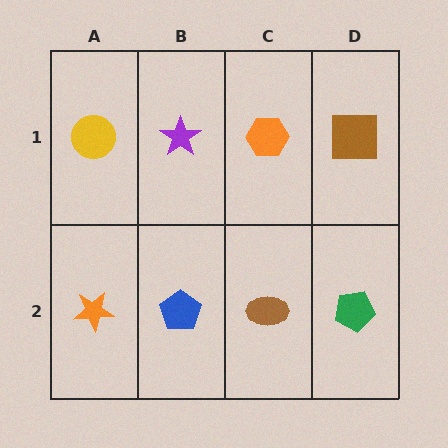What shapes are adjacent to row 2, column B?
A purple star (row 1, column B), an orange star (row 2, column A), a brown ellipse (row 2, column C).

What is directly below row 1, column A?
An orange star.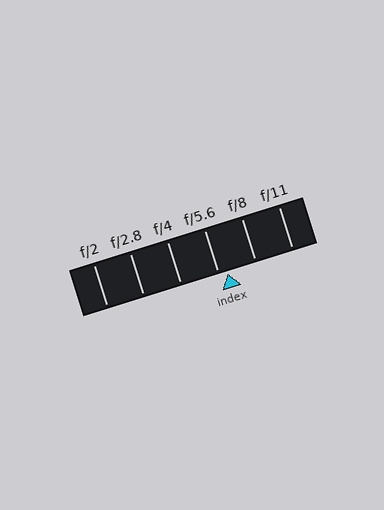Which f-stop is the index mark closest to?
The index mark is closest to f/5.6.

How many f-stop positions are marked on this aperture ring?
There are 6 f-stop positions marked.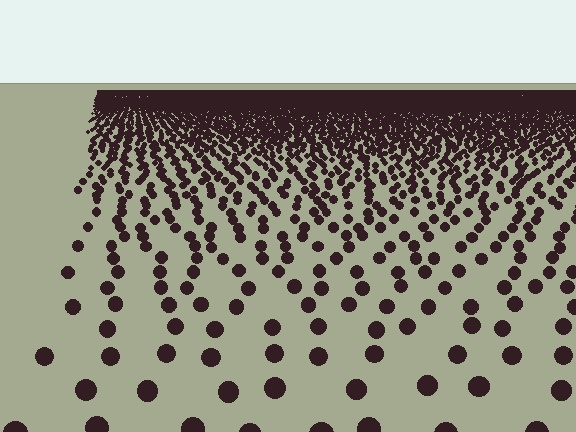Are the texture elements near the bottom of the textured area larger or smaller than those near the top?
Larger. Near the bottom, elements are closer to the viewer and appear at a bigger on-screen size.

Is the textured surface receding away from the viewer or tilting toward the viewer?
The surface is receding away from the viewer. Texture elements get smaller and denser toward the top.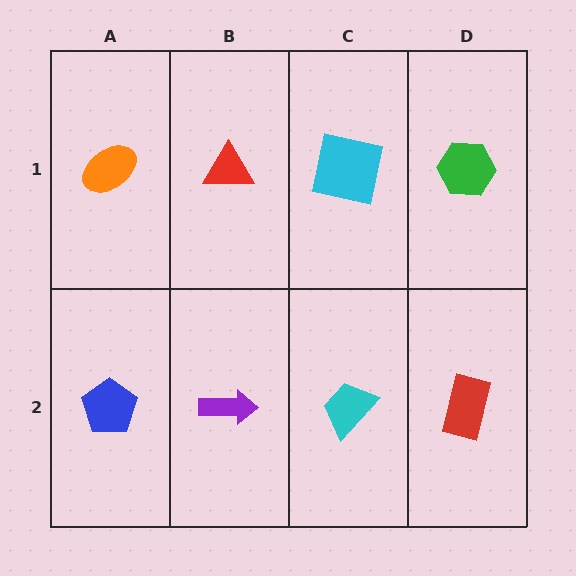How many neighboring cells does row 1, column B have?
3.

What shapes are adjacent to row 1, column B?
A purple arrow (row 2, column B), an orange ellipse (row 1, column A), a cyan square (row 1, column C).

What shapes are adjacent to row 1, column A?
A blue pentagon (row 2, column A), a red triangle (row 1, column B).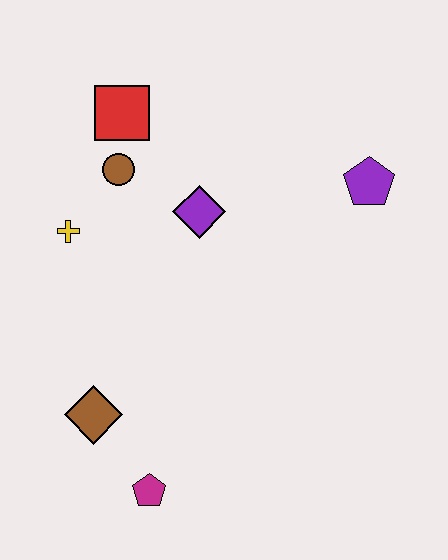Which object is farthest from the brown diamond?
The purple pentagon is farthest from the brown diamond.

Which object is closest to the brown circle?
The red square is closest to the brown circle.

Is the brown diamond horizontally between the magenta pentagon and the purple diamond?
No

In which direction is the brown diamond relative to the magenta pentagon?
The brown diamond is above the magenta pentagon.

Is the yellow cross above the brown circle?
No